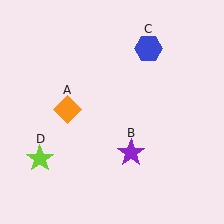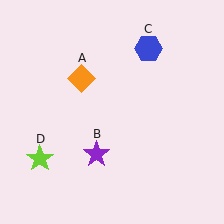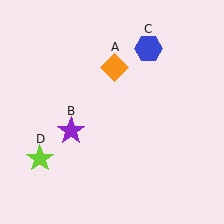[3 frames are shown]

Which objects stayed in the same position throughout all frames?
Blue hexagon (object C) and lime star (object D) remained stationary.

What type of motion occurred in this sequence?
The orange diamond (object A), purple star (object B) rotated clockwise around the center of the scene.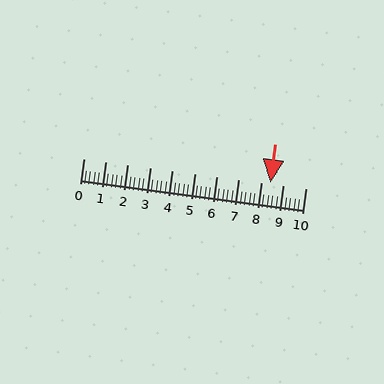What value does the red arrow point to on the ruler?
The red arrow points to approximately 8.4.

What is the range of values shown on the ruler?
The ruler shows values from 0 to 10.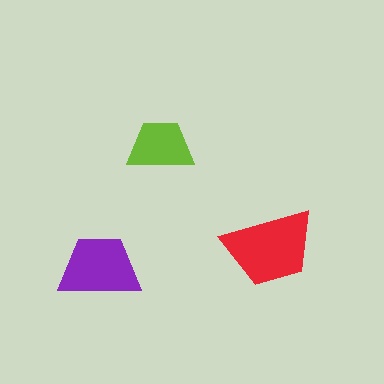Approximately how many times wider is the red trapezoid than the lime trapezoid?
About 1.5 times wider.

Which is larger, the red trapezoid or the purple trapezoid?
The red one.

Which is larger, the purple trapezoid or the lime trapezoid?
The purple one.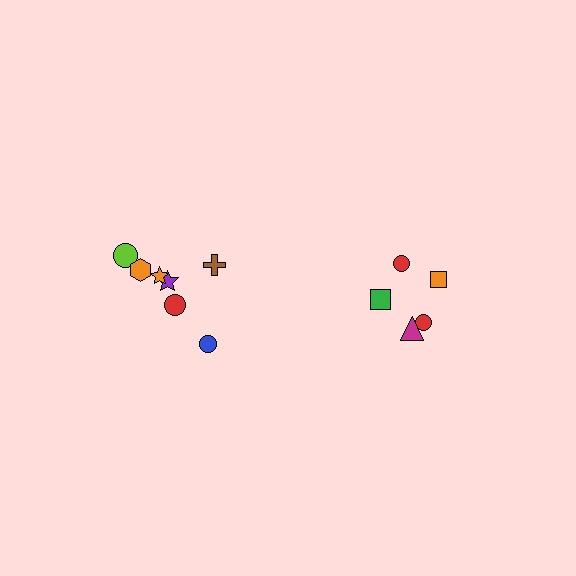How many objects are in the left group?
There are 7 objects.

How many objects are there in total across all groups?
There are 12 objects.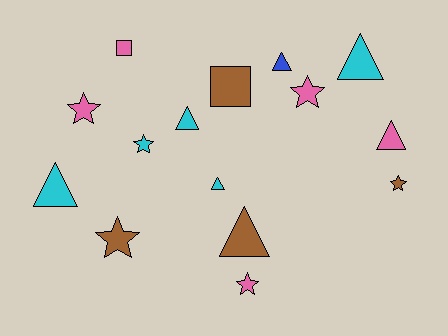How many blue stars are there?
There are no blue stars.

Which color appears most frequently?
Pink, with 5 objects.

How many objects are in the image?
There are 15 objects.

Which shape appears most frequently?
Triangle, with 7 objects.